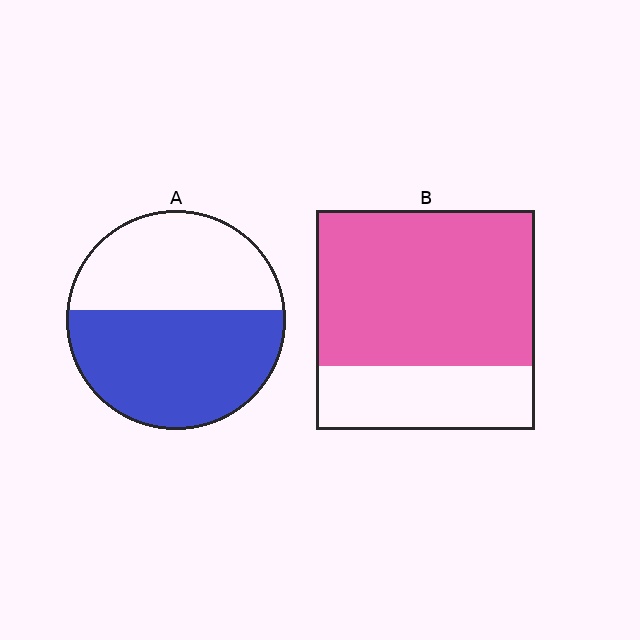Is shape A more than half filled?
Yes.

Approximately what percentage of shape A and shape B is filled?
A is approximately 55% and B is approximately 70%.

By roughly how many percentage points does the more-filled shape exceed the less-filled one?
By roughly 15 percentage points (B over A).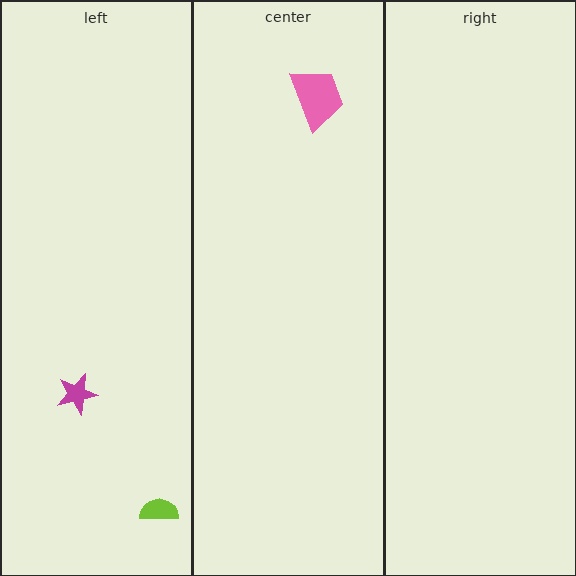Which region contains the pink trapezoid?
The center region.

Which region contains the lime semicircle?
The left region.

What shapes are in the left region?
The lime semicircle, the magenta star.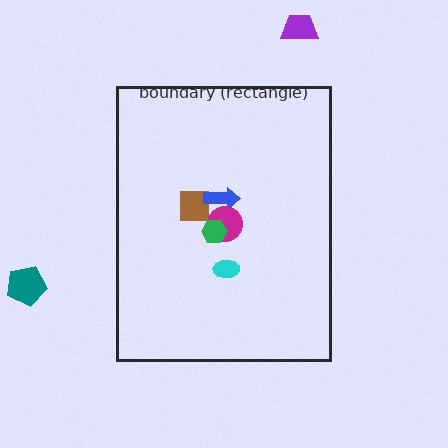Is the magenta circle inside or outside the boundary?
Inside.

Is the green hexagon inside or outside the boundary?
Inside.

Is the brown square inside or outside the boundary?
Inside.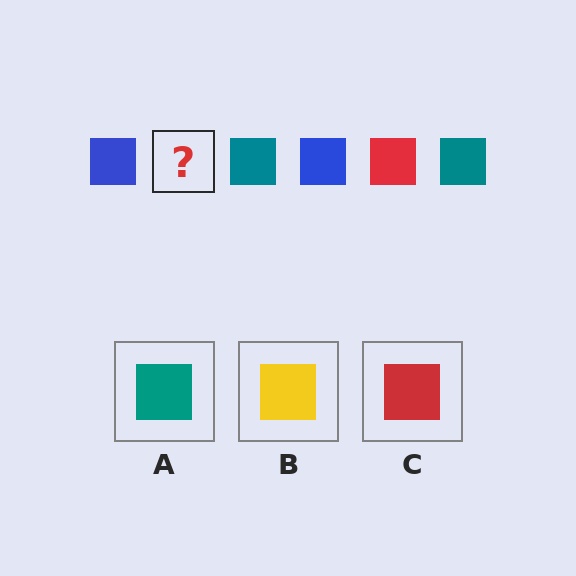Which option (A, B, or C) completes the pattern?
C.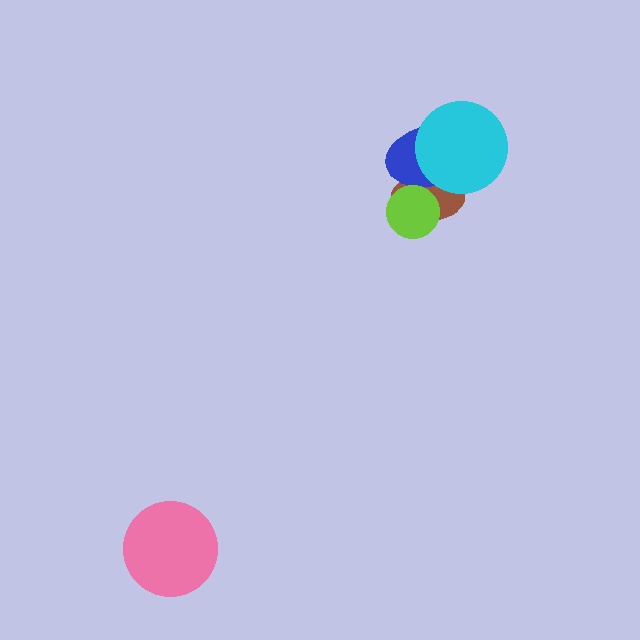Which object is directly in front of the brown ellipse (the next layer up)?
The blue ellipse is directly in front of the brown ellipse.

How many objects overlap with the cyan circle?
2 objects overlap with the cyan circle.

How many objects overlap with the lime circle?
2 objects overlap with the lime circle.